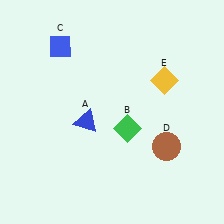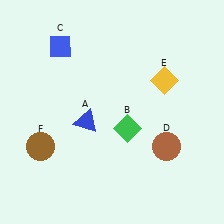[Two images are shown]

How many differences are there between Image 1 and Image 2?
There is 1 difference between the two images.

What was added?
A brown circle (F) was added in Image 2.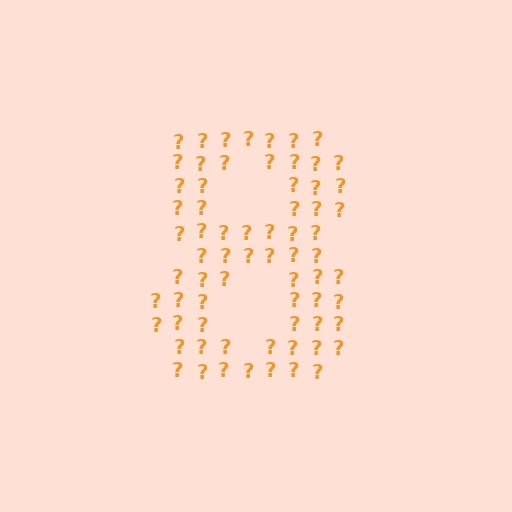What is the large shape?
The large shape is the digit 8.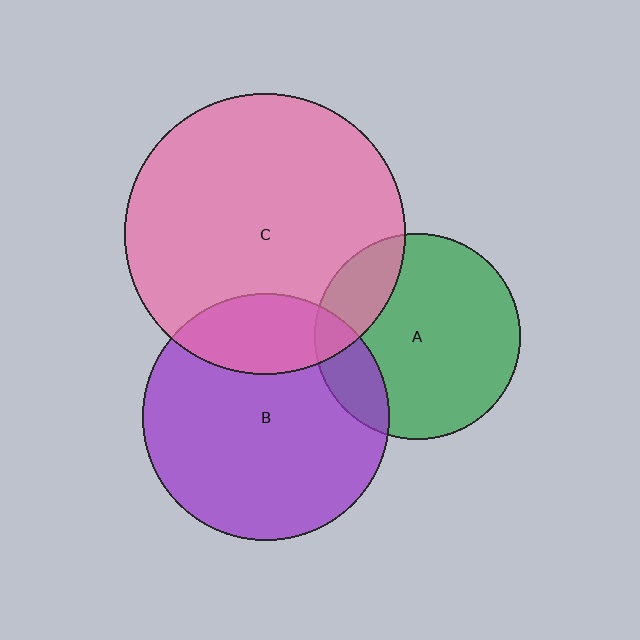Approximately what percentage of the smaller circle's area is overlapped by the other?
Approximately 15%.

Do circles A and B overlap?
Yes.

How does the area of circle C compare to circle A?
Approximately 1.9 times.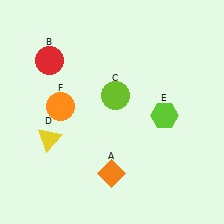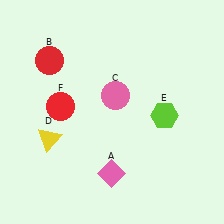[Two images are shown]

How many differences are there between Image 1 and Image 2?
There are 3 differences between the two images.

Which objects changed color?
A changed from orange to pink. C changed from lime to pink. F changed from orange to red.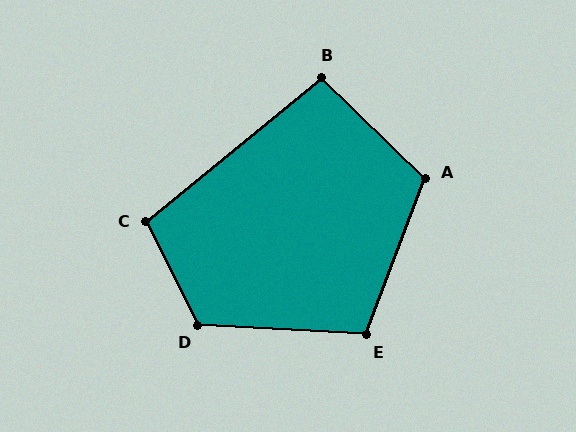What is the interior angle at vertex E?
Approximately 108 degrees (obtuse).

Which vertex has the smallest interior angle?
B, at approximately 97 degrees.